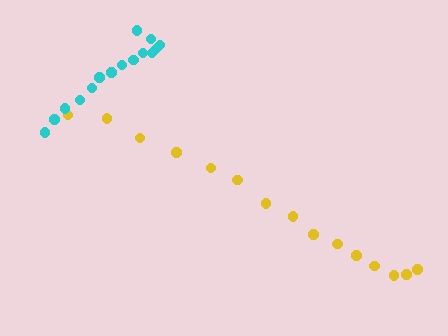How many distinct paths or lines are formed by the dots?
There are 2 distinct paths.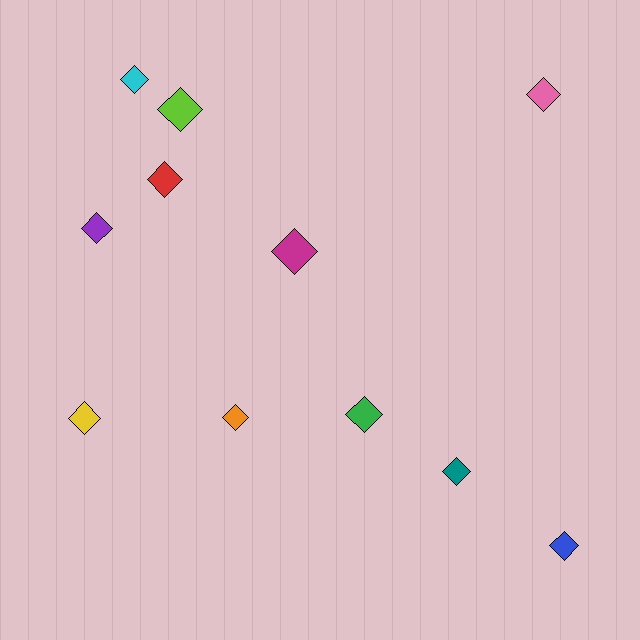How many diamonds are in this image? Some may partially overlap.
There are 11 diamonds.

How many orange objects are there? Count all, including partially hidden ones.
There is 1 orange object.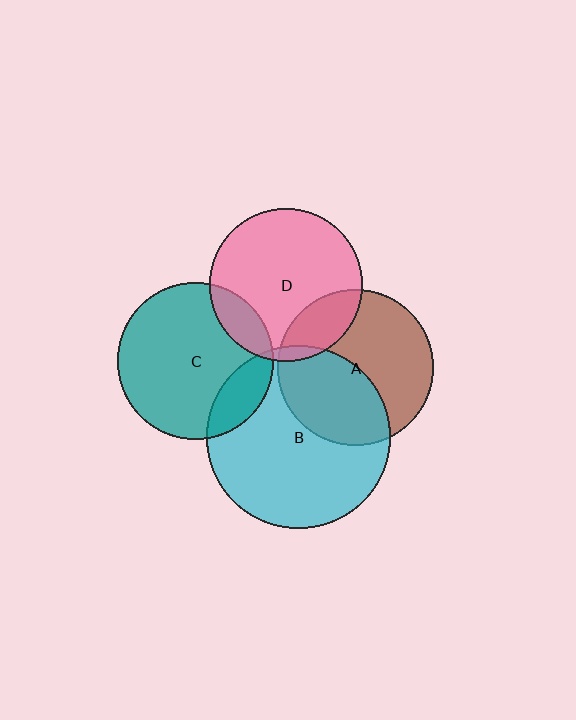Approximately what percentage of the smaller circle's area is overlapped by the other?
Approximately 40%.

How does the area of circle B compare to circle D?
Approximately 1.4 times.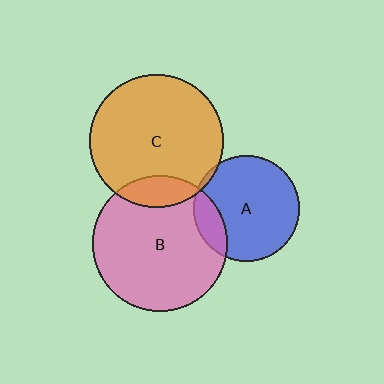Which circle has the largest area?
Circle B (pink).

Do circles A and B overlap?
Yes.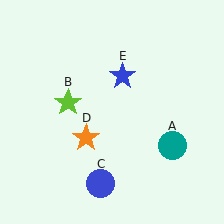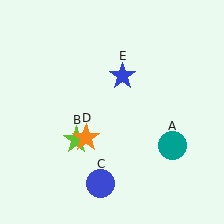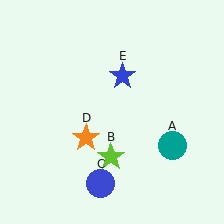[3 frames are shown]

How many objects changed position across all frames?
1 object changed position: lime star (object B).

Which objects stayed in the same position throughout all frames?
Teal circle (object A) and blue circle (object C) and orange star (object D) and blue star (object E) remained stationary.